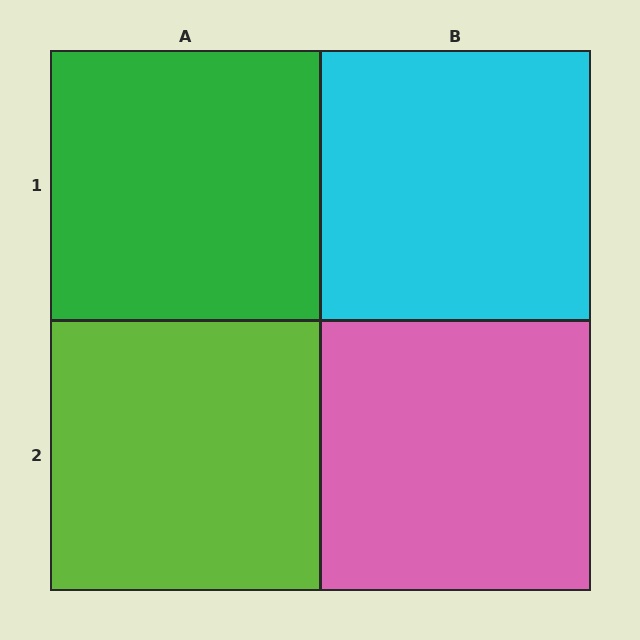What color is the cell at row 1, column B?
Cyan.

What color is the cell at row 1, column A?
Green.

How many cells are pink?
1 cell is pink.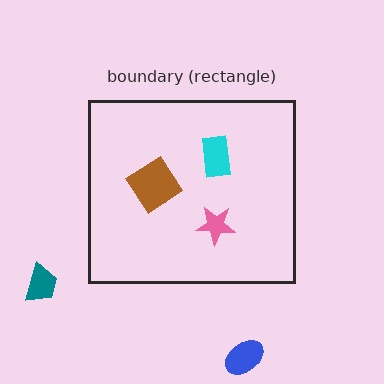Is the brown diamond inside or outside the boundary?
Inside.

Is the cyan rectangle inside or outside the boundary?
Inside.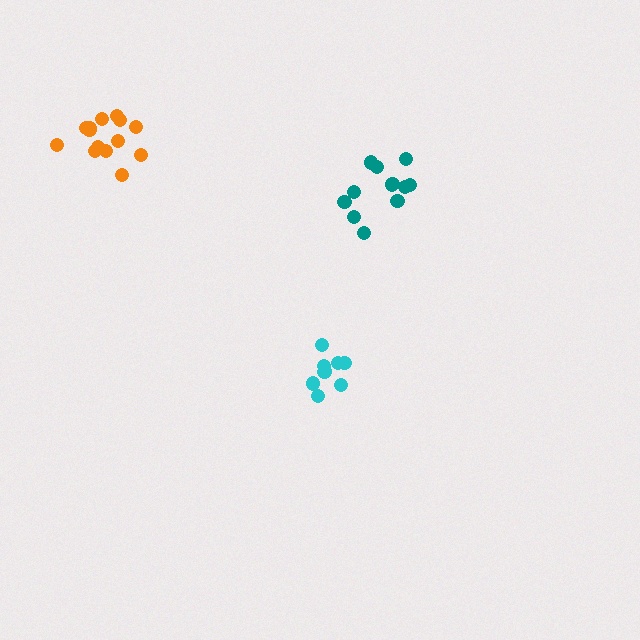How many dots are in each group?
Group 1: 12 dots, Group 2: 9 dots, Group 3: 14 dots (35 total).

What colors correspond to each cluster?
The clusters are colored: teal, cyan, orange.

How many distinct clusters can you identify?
There are 3 distinct clusters.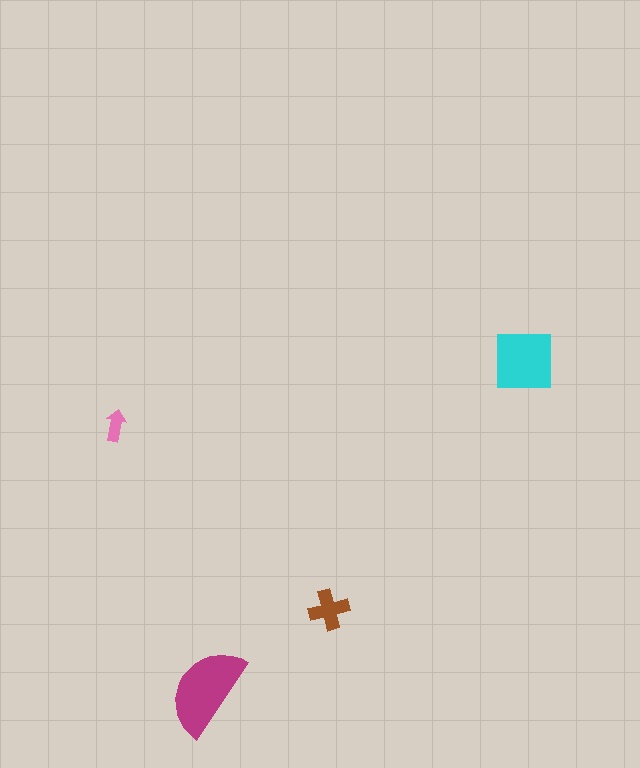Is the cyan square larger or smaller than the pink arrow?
Larger.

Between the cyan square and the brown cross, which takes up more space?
The cyan square.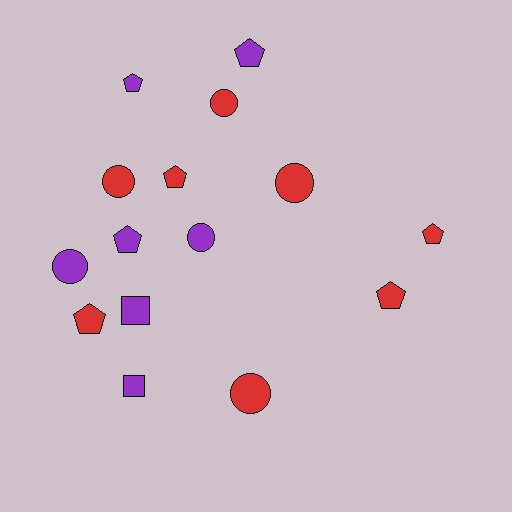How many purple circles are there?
There are 2 purple circles.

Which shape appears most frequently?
Pentagon, with 7 objects.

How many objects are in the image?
There are 15 objects.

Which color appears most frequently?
Red, with 8 objects.